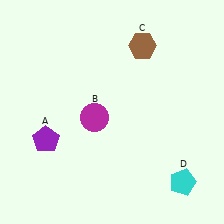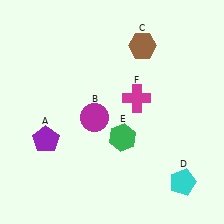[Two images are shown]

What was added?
A green hexagon (E), a magenta cross (F) were added in Image 2.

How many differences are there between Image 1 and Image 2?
There are 2 differences between the two images.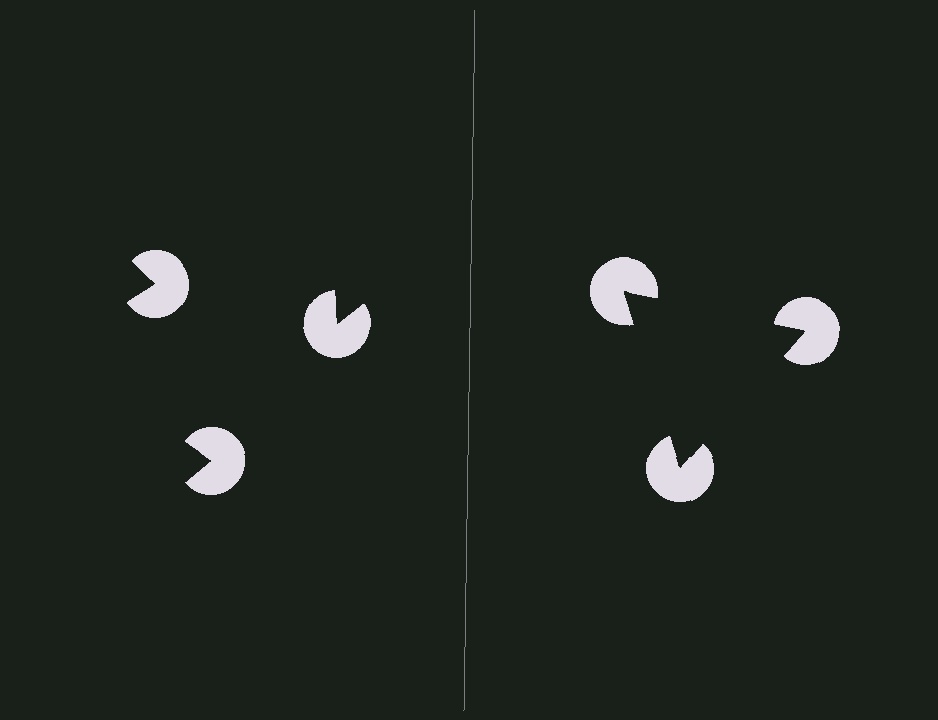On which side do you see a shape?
An illusory triangle appears on the right side. On the left side the wedge cuts are rotated, so no coherent shape forms.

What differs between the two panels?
The pac-man discs are positioned identically on both sides; only the wedge orientations differ. On the right they align to a triangle; on the left they are misaligned.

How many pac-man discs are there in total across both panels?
6 — 3 on each side.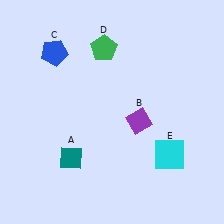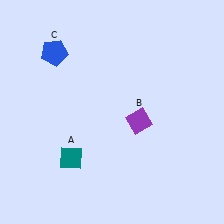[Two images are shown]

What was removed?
The green pentagon (D), the cyan square (E) were removed in Image 2.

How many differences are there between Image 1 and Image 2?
There are 2 differences between the two images.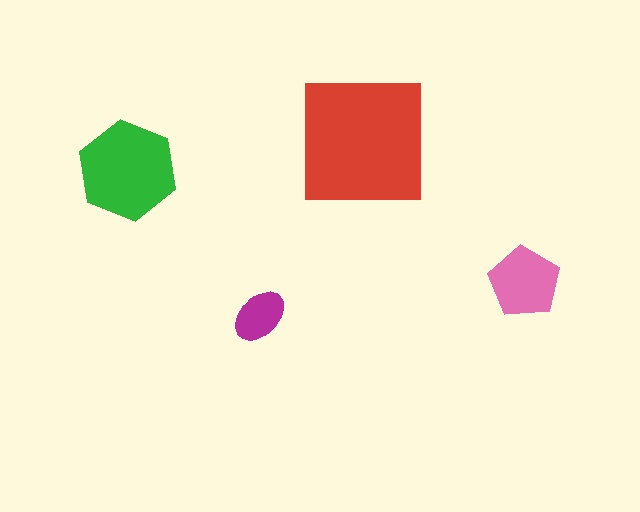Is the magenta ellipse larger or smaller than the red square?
Smaller.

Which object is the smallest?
The magenta ellipse.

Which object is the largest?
The red square.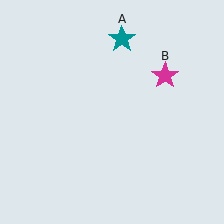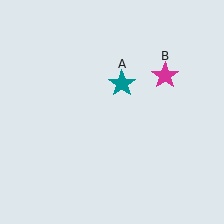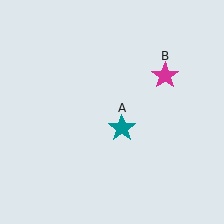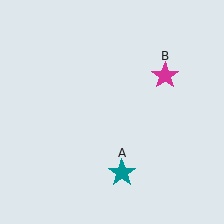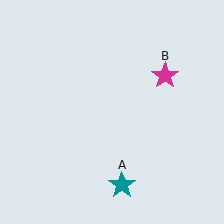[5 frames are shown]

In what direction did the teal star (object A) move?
The teal star (object A) moved down.